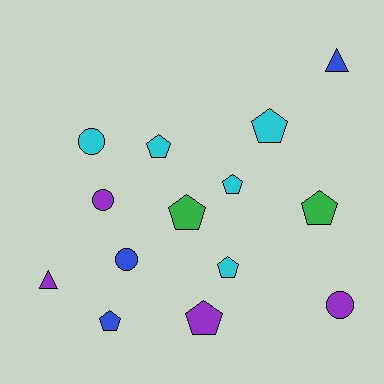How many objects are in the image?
There are 14 objects.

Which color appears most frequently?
Cyan, with 5 objects.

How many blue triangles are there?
There is 1 blue triangle.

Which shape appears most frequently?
Pentagon, with 8 objects.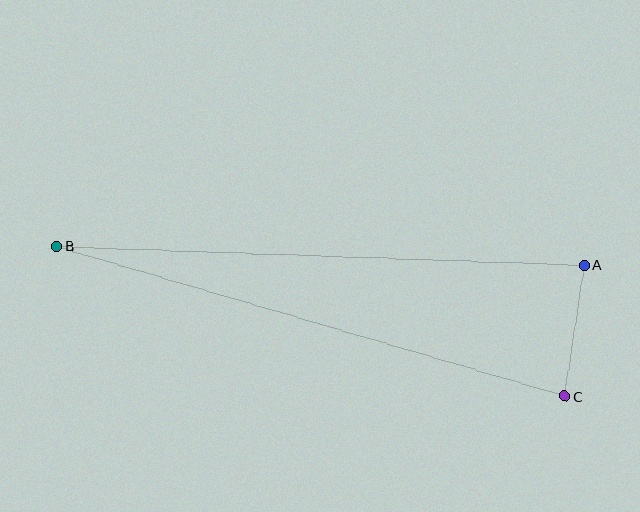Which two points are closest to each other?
Points A and C are closest to each other.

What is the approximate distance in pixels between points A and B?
The distance between A and B is approximately 528 pixels.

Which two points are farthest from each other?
Points B and C are farthest from each other.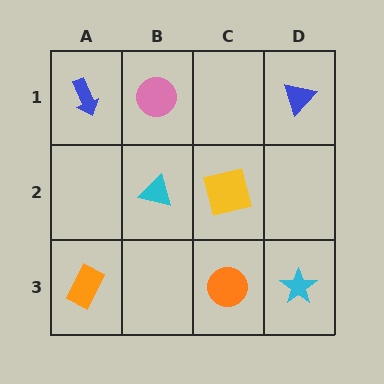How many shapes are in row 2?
2 shapes.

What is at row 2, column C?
A yellow square.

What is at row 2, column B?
A cyan triangle.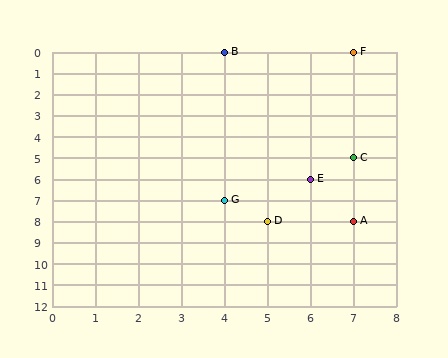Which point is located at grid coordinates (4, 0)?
Point B is at (4, 0).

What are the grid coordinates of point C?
Point C is at grid coordinates (7, 5).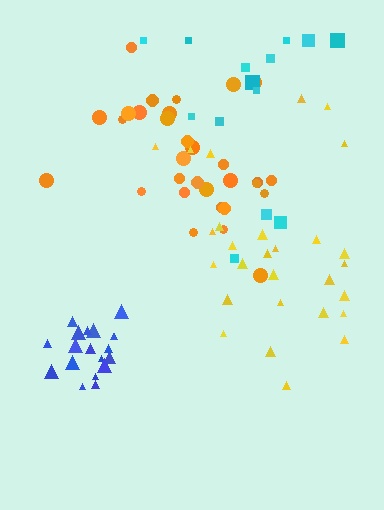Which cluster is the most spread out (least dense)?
Cyan.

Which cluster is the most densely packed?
Blue.